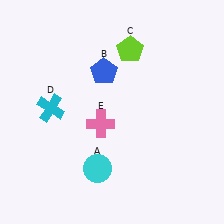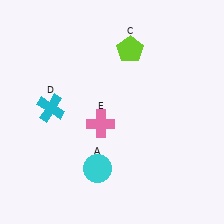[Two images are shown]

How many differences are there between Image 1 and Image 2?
There is 1 difference between the two images.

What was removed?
The blue pentagon (B) was removed in Image 2.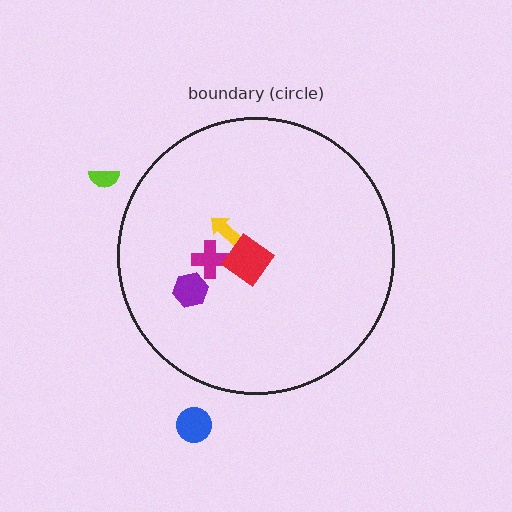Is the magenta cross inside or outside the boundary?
Inside.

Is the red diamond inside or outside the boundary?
Inside.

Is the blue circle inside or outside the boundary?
Outside.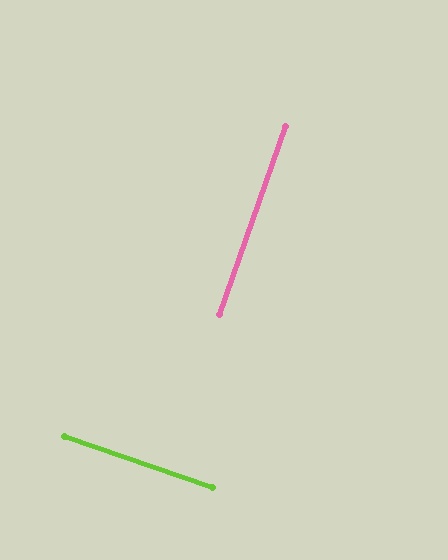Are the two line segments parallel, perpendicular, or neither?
Perpendicular — they meet at approximately 90°.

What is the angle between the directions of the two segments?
Approximately 90 degrees.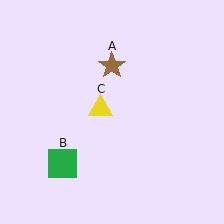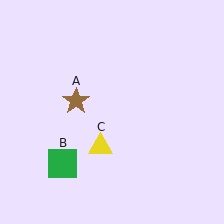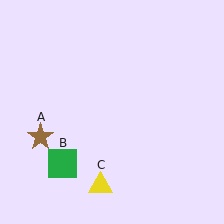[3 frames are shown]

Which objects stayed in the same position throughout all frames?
Green square (object B) remained stationary.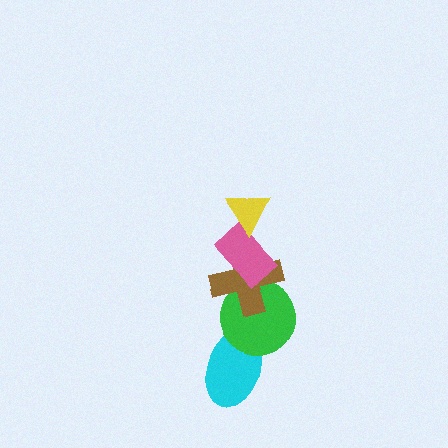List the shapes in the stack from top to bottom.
From top to bottom: the yellow triangle, the pink rectangle, the brown cross, the green circle, the cyan ellipse.